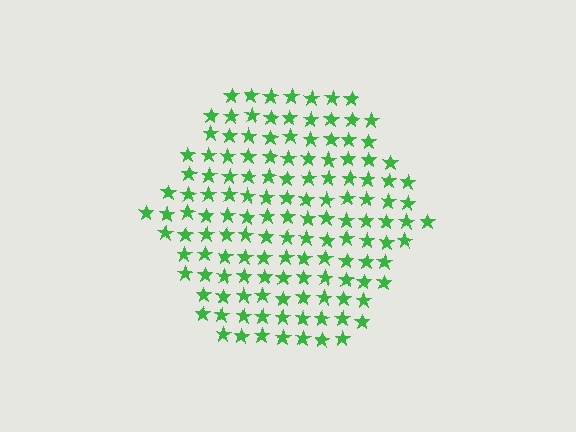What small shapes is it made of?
It is made of small stars.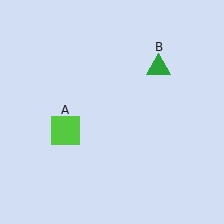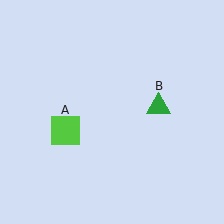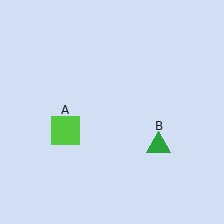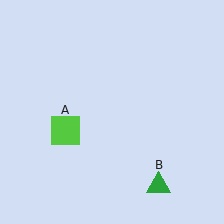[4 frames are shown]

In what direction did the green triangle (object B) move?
The green triangle (object B) moved down.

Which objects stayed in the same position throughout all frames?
Lime square (object A) remained stationary.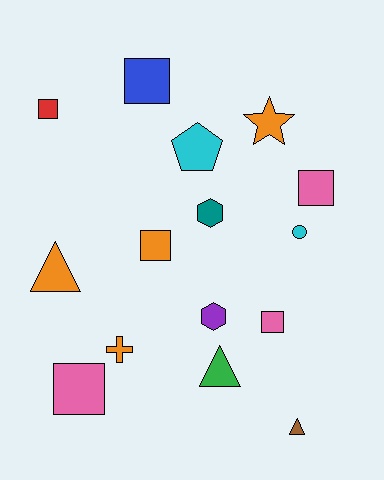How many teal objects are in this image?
There is 1 teal object.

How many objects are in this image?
There are 15 objects.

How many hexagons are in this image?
There are 2 hexagons.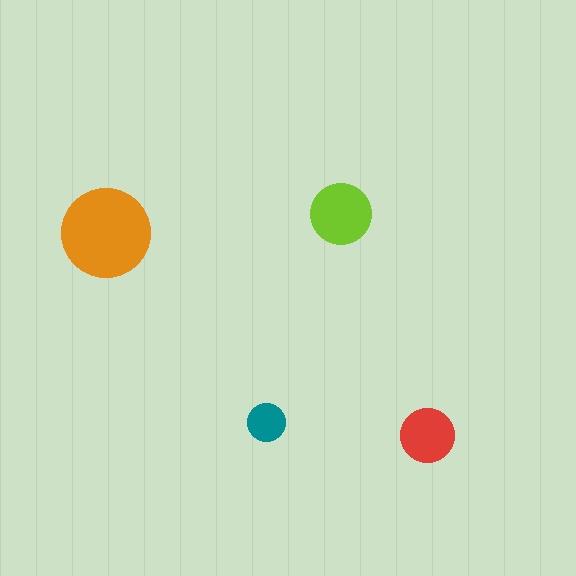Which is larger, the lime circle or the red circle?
The lime one.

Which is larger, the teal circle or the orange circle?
The orange one.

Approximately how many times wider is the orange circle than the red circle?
About 1.5 times wider.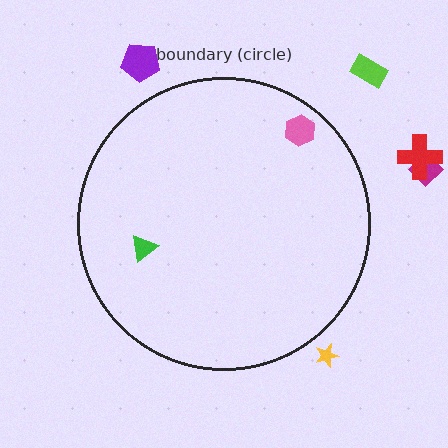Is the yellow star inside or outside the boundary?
Outside.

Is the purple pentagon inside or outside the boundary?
Outside.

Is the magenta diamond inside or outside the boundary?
Outside.